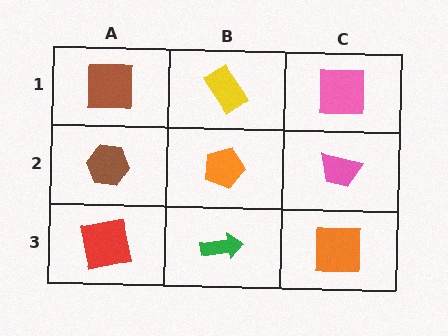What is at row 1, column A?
A brown square.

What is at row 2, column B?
An orange pentagon.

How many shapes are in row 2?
3 shapes.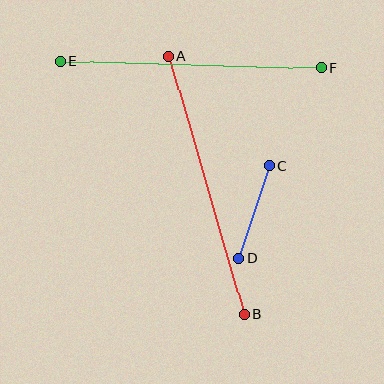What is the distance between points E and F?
The distance is approximately 261 pixels.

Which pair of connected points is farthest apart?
Points A and B are farthest apart.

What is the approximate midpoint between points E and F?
The midpoint is at approximately (191, 64) pixels.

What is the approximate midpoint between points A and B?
The midpoint is at approximately (206, 185) pixels.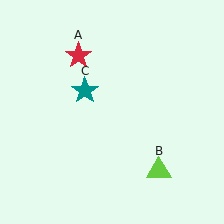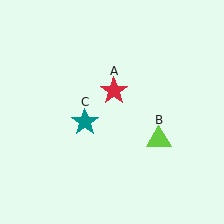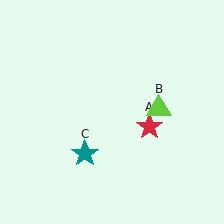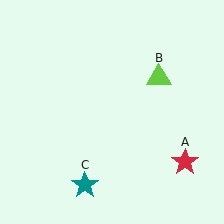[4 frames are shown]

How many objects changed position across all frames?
3 objects changed position: red star (object A), lime triangle (object B), teal star (object C).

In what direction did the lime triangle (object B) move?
The lime triangle (object B) moved up.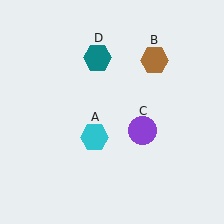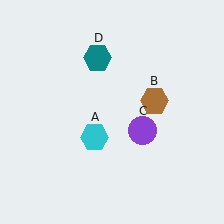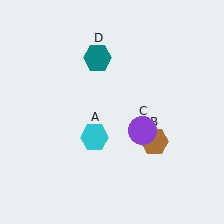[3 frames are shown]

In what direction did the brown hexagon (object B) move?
The brown hexagon (object B) moved down.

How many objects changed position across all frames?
1 object changed position: brown hexagon (object B).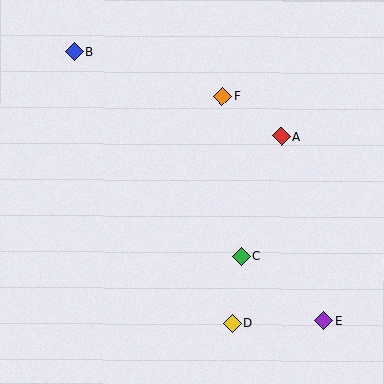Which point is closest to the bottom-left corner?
Point D is closest to the bottom-left corner.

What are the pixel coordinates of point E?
Point E is at (324, 321).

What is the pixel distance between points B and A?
The distance between B and A is 224 pixels.